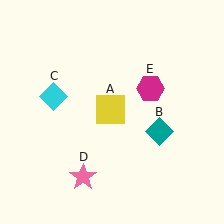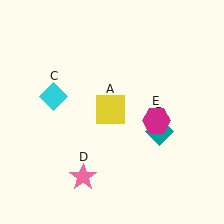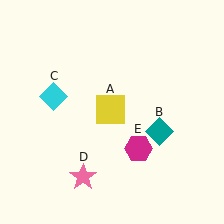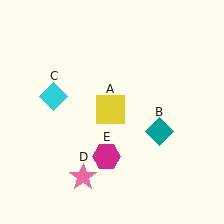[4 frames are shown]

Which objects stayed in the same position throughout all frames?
Yellow square (object A) and teal diamond (object B) and cyan diamond (object C) and pink star (object D) remained stationary.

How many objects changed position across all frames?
1 object changed position: magenta hexagon (object E).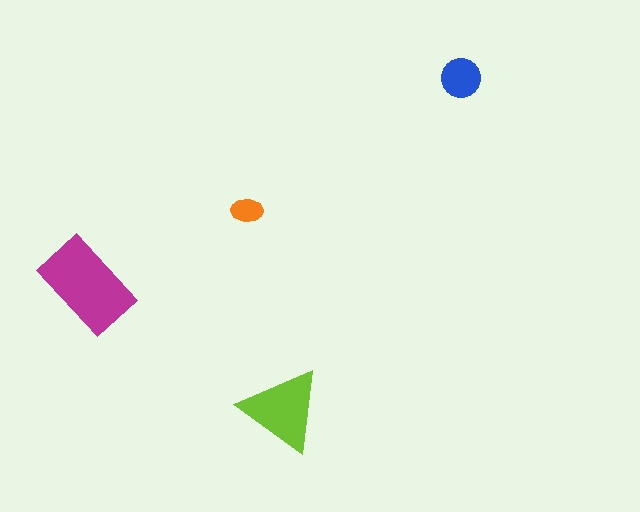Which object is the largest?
The magenta rectangle.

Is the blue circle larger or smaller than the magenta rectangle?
Smaller.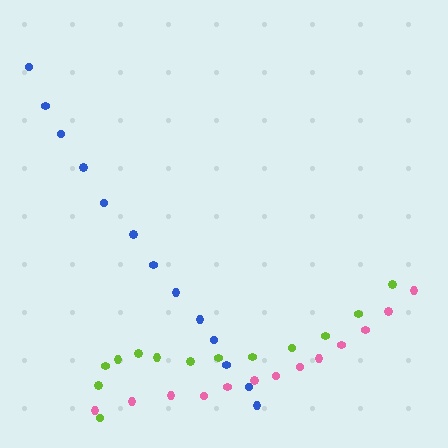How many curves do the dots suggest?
There are 3 distinct paths.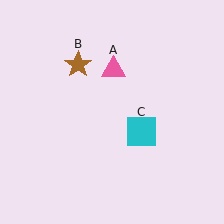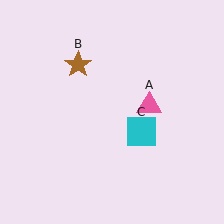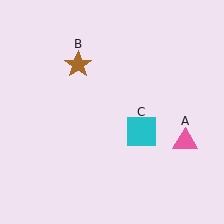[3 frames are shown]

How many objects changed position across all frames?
1 object changed position: pink triangle (object A).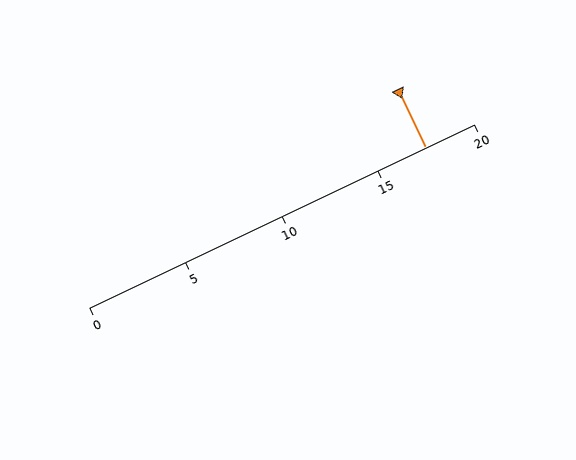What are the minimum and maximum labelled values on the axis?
The axis runs from 0 to 20.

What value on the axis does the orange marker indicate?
The marker indicates approximately 17.5.